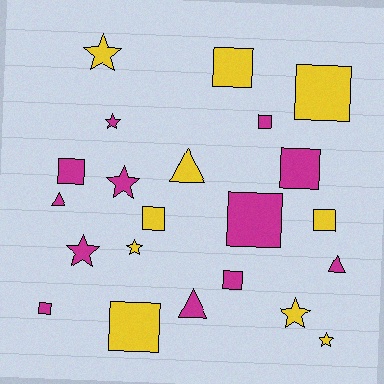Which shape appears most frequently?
Square, with 11 objects.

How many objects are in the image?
There are 22 objects.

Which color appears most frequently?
Magenta, with 12 objects.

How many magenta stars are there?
There are 3 magenta stars.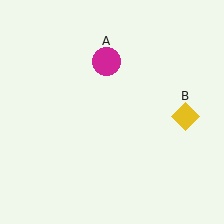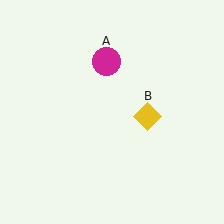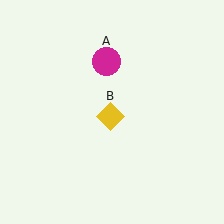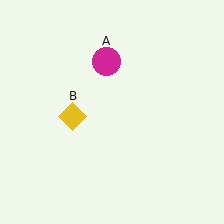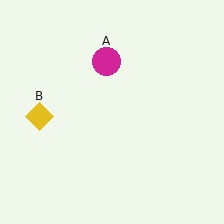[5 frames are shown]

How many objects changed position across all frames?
1 object changed position: yellow diamond (object B).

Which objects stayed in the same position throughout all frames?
Magenta circle (object A) remained stationary.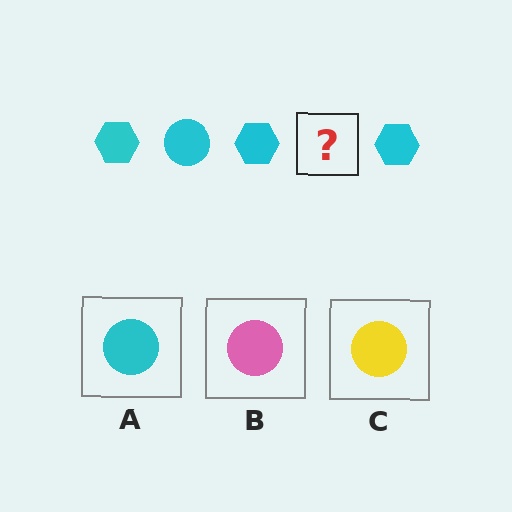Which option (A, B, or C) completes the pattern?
A.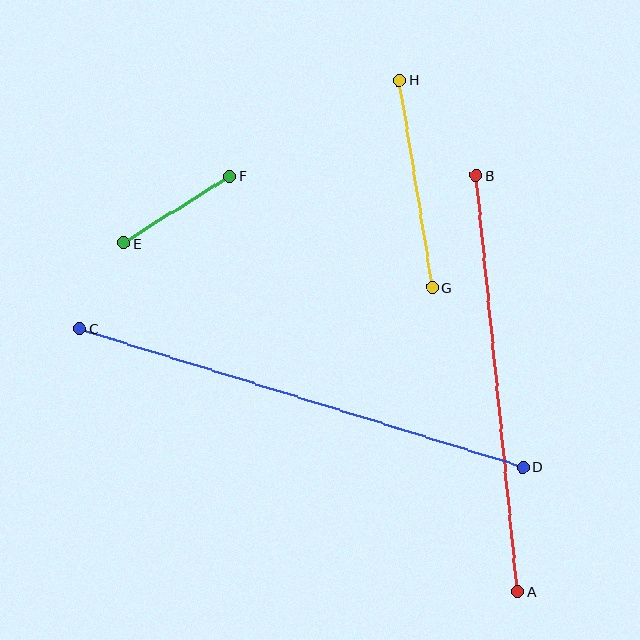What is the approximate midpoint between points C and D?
The midpoint is at approximately (301, 398) pixels.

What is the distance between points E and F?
The distance is approximately 126 pixels.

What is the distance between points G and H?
The distance is approximately 210 pixels.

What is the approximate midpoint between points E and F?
The midpoint is at approximately (177, 210) pixels.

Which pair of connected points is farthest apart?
Points C and D are farthest apart.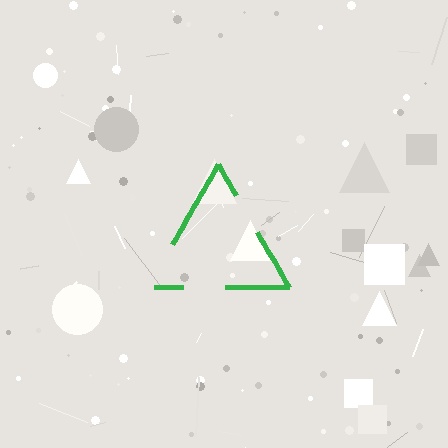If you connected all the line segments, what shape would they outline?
They would outline a triangle.